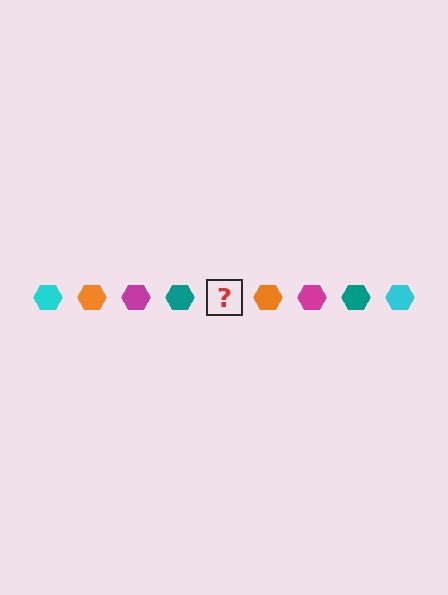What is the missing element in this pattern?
The missing element is a cyan hexagon.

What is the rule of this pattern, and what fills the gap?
The rule is that the pattern cycles through cyan, orange, magenta, teal hexagons. The gap should be filled with a cyan hexagon.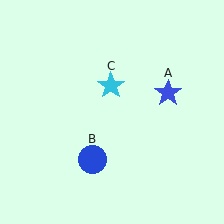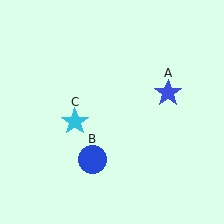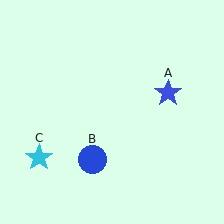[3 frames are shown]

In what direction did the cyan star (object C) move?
The cyan star (object C) moved down and to the left.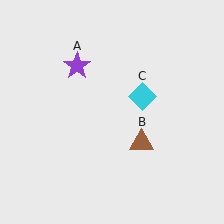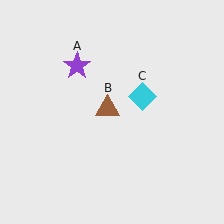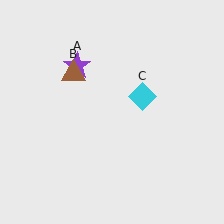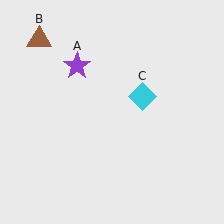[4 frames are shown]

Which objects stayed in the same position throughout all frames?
Purple star (object A) and cyan diamond (object C) remained stationary.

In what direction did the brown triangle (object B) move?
The brown triangle (object B) moved up and to the left.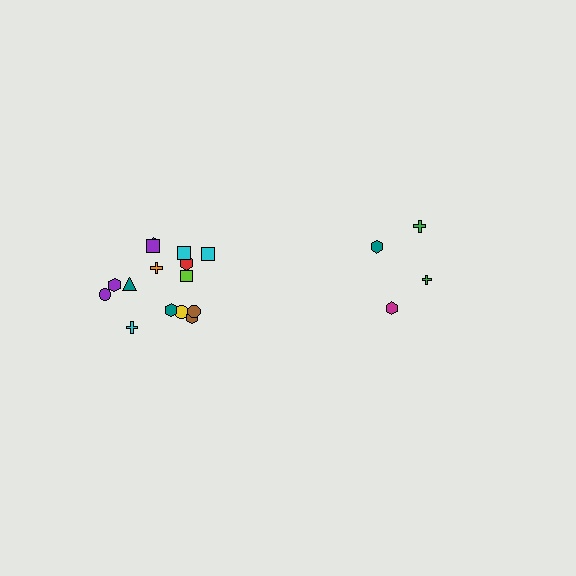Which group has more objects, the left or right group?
The left group.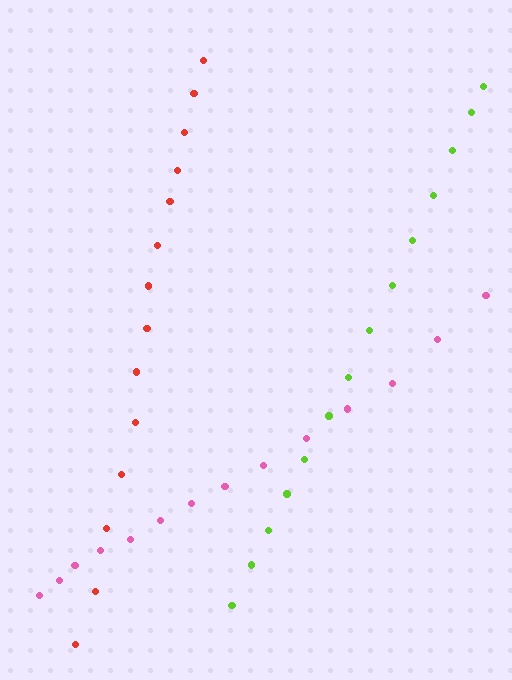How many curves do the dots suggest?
There are 3 distinct paths.